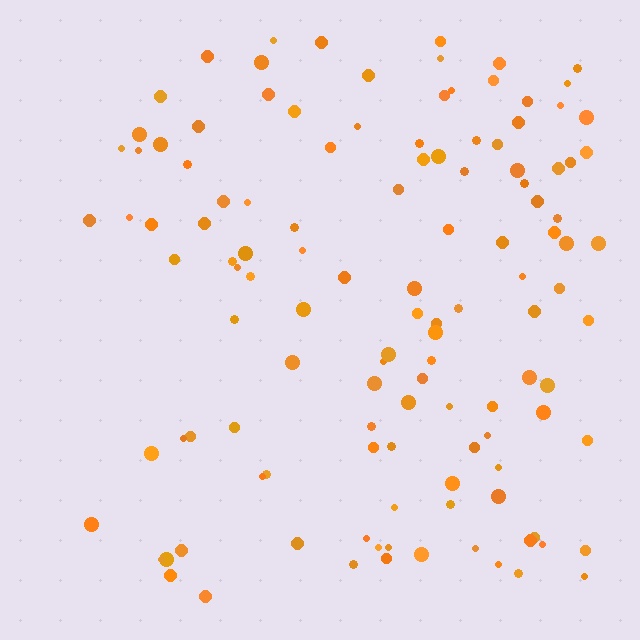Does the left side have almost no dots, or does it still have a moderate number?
Still a moderate number, just noticeably fewer than the right.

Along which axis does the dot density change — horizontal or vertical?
Horizontal.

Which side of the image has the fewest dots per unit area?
The left.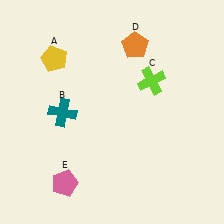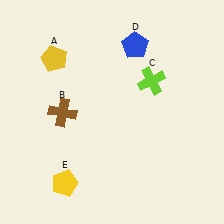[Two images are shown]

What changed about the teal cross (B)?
In Image 1, B is teal. In Image 2, it changed to brown.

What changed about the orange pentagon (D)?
In Image 1, D is orange. In Image 2, it changed to blue.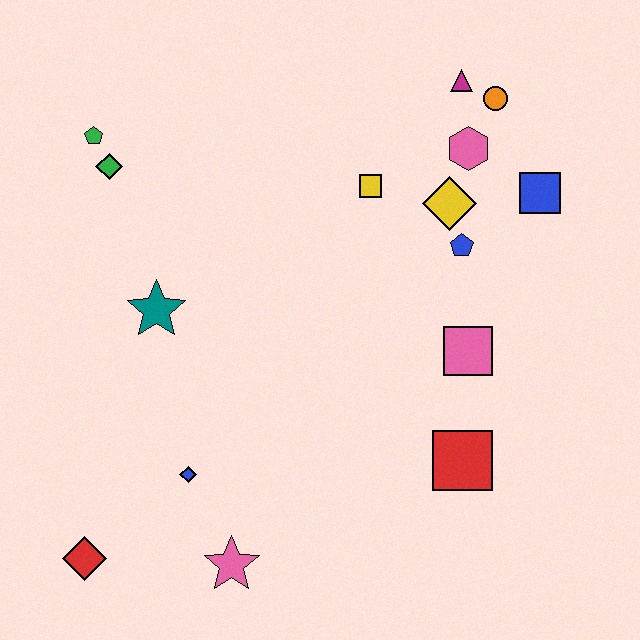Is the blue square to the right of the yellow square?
Yes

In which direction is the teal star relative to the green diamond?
The teal star is below the green diamond.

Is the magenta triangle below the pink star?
No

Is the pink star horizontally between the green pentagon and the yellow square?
Yes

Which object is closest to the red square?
The pink square is closest to the red square.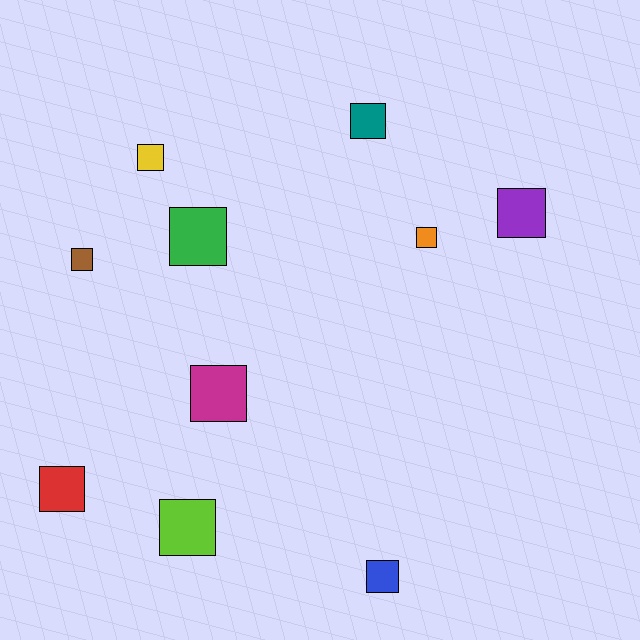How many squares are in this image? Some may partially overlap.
There are 10 squares.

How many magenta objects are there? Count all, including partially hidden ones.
There is 1 magenta object.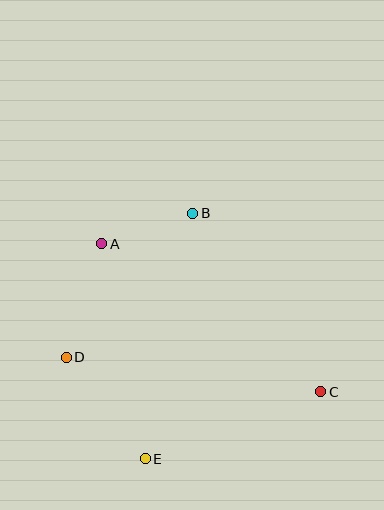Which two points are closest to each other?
Points A and B are closest to each other.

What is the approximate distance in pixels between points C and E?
The distance between C and E is approximately 188 pixels.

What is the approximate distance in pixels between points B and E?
The distance between B and E is approximately 250 pixels.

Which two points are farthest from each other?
Points A and C are farthest from each other.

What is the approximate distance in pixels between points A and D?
The distance between A and D is approximately 119 pixels.